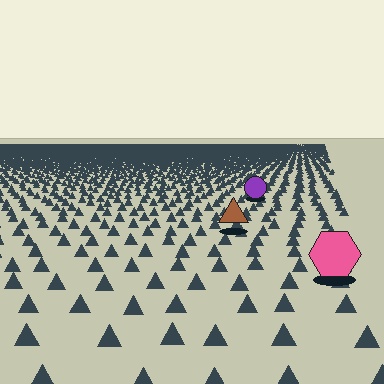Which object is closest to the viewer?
The pink hexagon is closest. The texture marks near it are larger and more spread out.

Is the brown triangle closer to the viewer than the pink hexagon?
No. The pink hexagon is closer — you can tell from the texture gradient: the ground texture is coarser near it.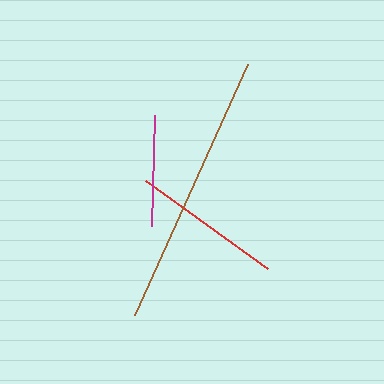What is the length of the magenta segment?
The magenta segment is approximately 111 pixels long.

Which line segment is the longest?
The brown line is the longest at approximately 275 pixels.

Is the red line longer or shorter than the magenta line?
The red line is longer than the magenta line.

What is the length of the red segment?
The red segment is approximately 151 pixels long.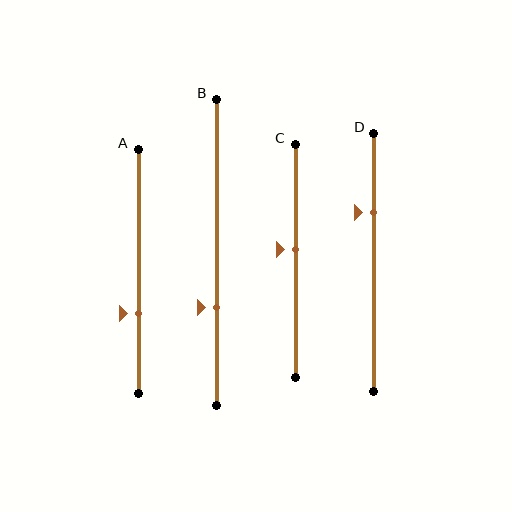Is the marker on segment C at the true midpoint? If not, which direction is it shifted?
No, the marker on segment C is shifted upward by about 5% of the segment length.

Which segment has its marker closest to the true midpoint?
Segment C has its marker closest to the true midpoint.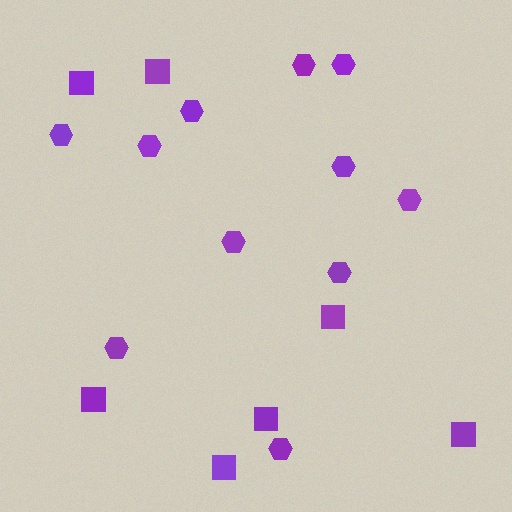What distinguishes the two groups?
There are 2 groups: one group of hexagons (11) and one group of squares (7).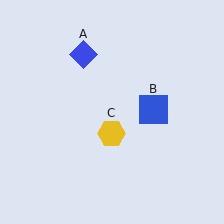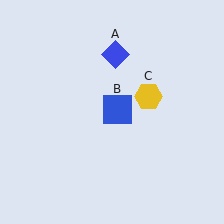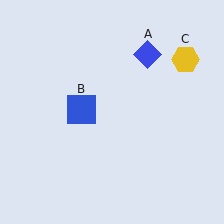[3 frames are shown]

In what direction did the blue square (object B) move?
The blue square (object B) moved left.